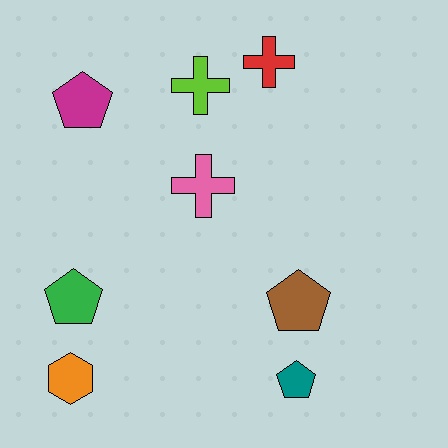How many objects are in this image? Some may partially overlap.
There are 8 objects.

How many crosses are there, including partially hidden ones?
There are 3 crosses.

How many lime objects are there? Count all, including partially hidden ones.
There is 1 lime object.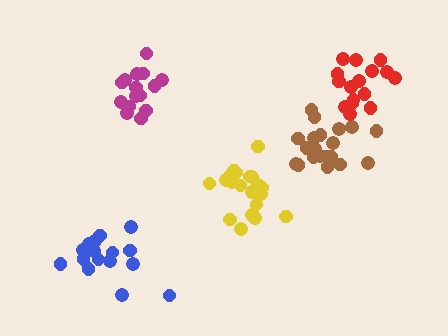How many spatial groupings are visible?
There are 5 spatial groupings.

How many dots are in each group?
Group 1: 20 dots, Group 2: 20 dots, Group 3: 16 dots, Group 4: 16 dots, Group 5: 16 dots (88 total).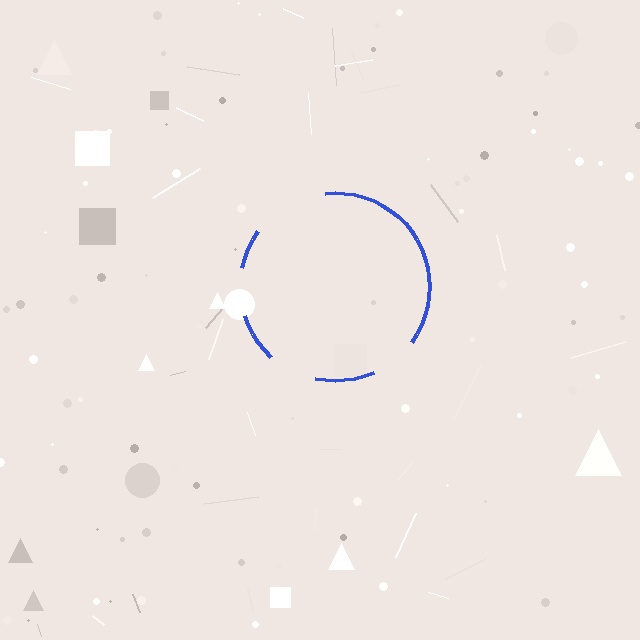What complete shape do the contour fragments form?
The contour fragments form a circle.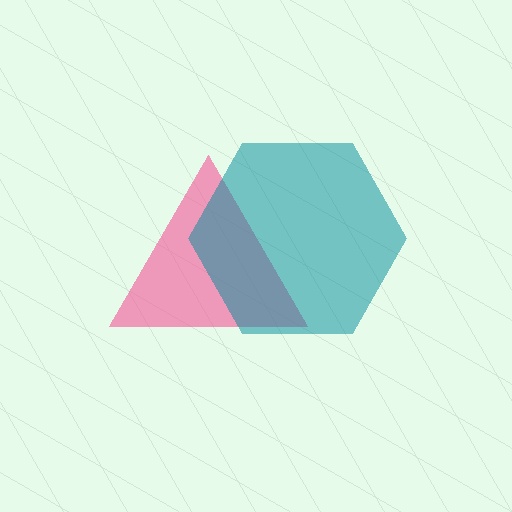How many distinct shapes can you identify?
There are 2 distinct shapes: a pink triangle, a teal hexagon.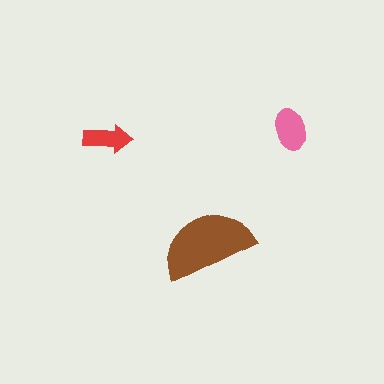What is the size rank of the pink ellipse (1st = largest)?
2nd.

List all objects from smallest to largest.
The red arrow, the pink ellipse, the brown semicircle.